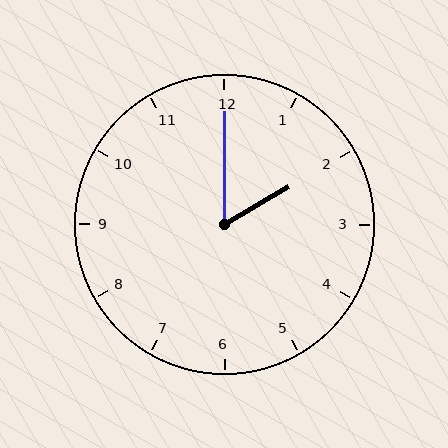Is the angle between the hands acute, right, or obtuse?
It is acute.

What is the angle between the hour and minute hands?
Approximately 60 degrees.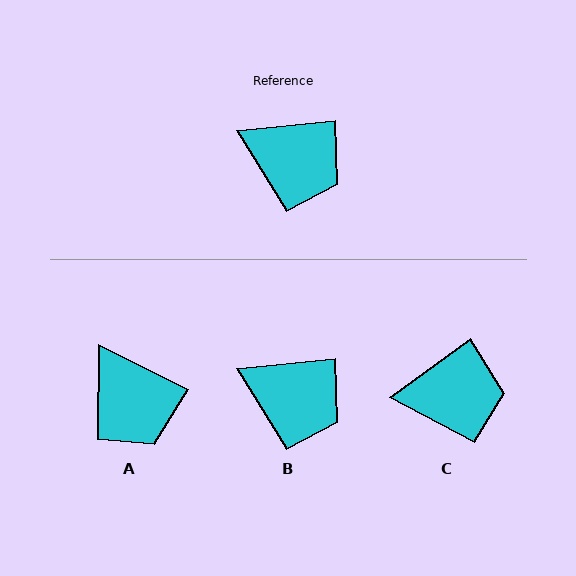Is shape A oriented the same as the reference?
No, it is off by about 33 degrees.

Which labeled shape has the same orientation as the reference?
B.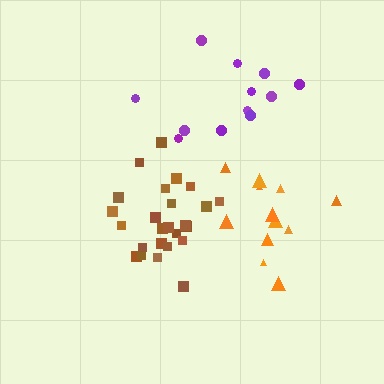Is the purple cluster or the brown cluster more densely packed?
Brown.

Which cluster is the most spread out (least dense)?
Purple.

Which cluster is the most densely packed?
Brown.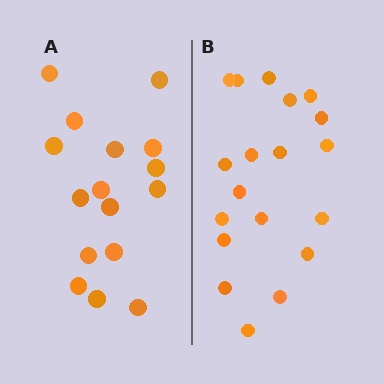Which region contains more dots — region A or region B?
Region B (the right region) has more dots.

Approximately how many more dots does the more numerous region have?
Region B has just a few more — roughly 2 or 3 more dots than region A.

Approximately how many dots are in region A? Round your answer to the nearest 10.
About 20 dots. (The exact count is 16, which rounds to 20.)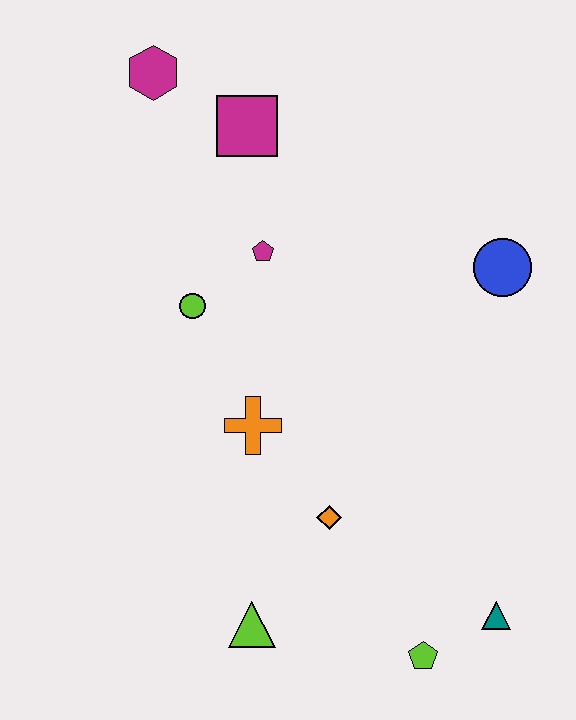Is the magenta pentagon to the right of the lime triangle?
Yes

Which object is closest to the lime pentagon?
The teal triangle is closest to the lime pentagon.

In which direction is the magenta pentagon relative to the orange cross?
The magenta pentagon is above the orange cross.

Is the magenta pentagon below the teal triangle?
No